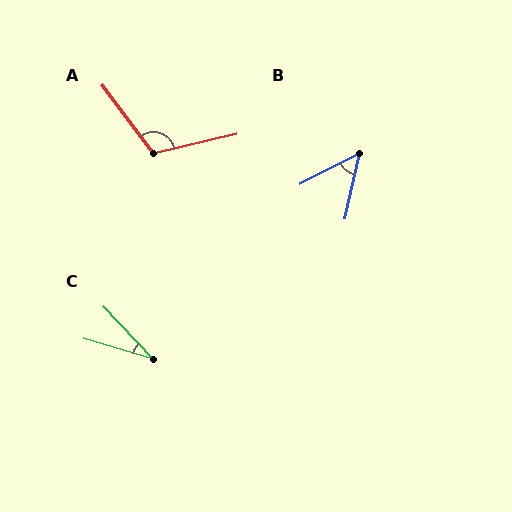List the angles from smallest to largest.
C (30°), B (51°), A (113°).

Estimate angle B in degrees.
Approximately 51 degrees.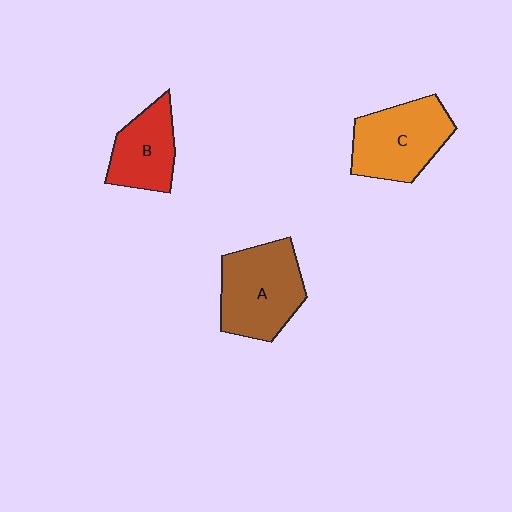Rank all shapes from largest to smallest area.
From largest to smallest: A (brown), C (orange), B (red).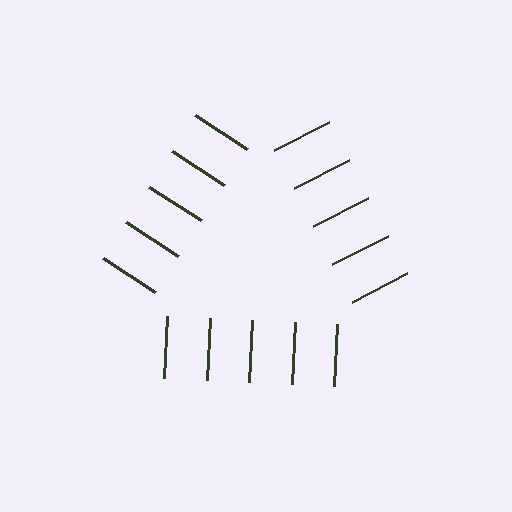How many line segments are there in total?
15 — 5 along each of the 3 edges.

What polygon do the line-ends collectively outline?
An illusory triangle — the line segments terminate on its edges but no continuous stroke is drawn.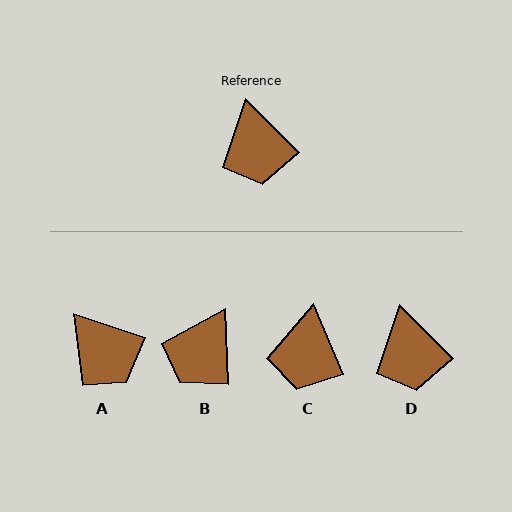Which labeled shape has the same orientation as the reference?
D.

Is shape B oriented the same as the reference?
No, it is off by about 43 degrees.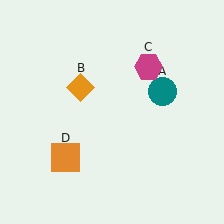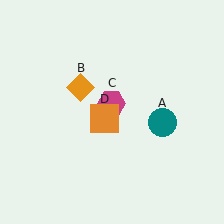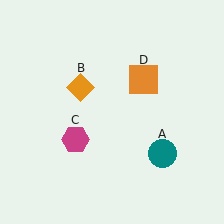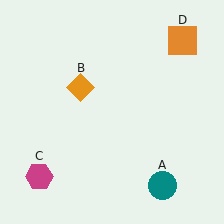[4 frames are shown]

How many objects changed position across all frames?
3 objects changed position: teal circle (object A), magenta hexagon (object C), orange square (object D).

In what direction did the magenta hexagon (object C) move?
The magenta hexagon (object C) moved down and to the left.